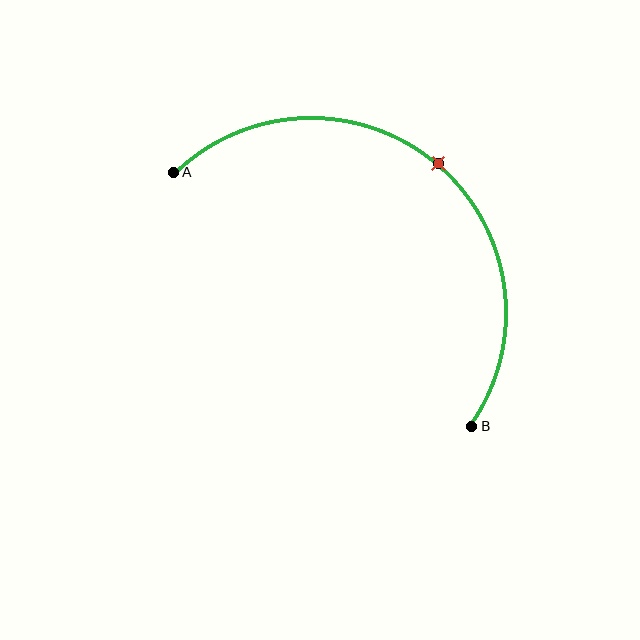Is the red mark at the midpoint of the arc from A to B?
Yes. The red mark lies on the arc at equal arc-length from both A and B — it is the arc midpoint.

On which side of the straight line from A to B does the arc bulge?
The arc bulges above and to the right of the straight line connecting A and B.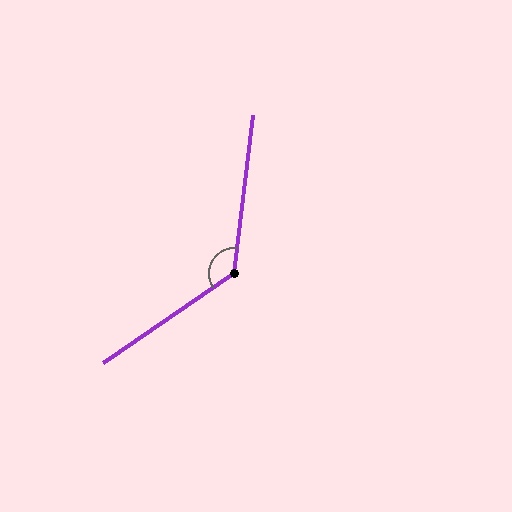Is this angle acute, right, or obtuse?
It is obtuse.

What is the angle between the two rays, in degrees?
Approximately 131 degrees.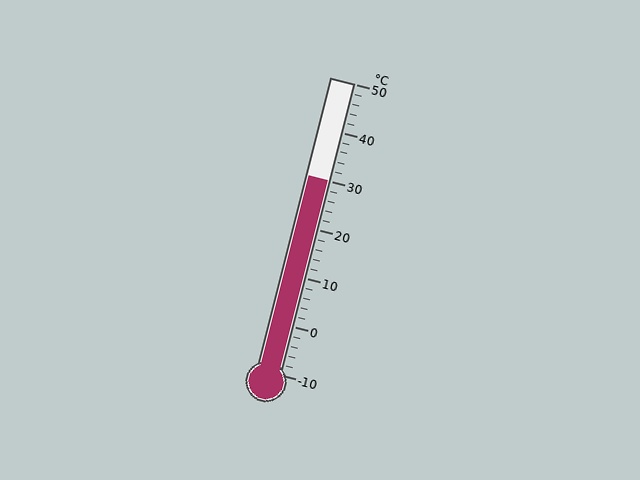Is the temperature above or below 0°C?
The temperature is above 0°C.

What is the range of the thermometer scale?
The thermometer scale ranges from -10°C to 50°C.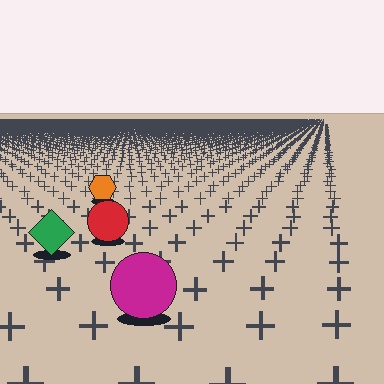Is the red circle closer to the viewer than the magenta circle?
No. The magenta circle is closer — you can tell from the texture gradient: the ground texture is coarser near it.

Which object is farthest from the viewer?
The orange hexagon is farthest from the viewer. It appears smaller and the ground texture around it is denser.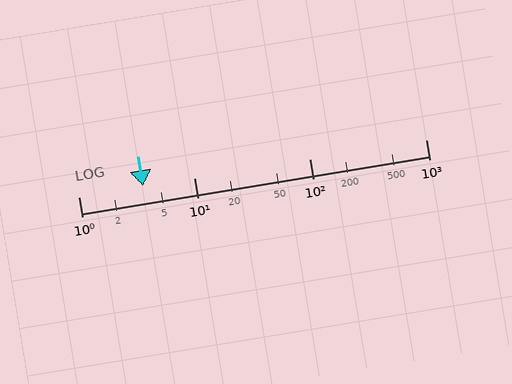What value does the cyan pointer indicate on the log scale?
The pointer indicates approximately 3.6.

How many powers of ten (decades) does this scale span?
The scale spans 3 decades, from 1 to 1000.